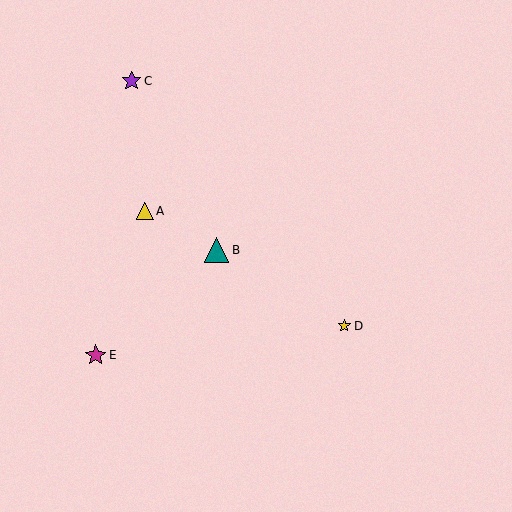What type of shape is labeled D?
Shape D is a yellow star.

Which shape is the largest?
The teal triangle (labeled B) is the largest.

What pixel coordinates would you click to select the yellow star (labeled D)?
Click at (344, 326) to select the yellow star D.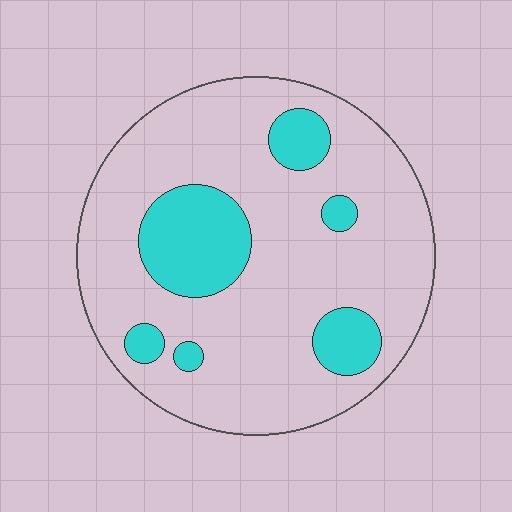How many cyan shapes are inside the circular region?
6.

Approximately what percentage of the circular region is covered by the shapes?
Approximately 20%.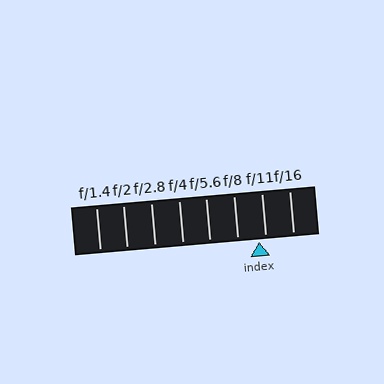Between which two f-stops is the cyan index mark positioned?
The index mark is between f/8 and f/11.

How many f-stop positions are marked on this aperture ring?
There are 8 f-stop positions marked.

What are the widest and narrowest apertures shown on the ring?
The widest aperture shown is f/1.4 and the narrowest is f/16.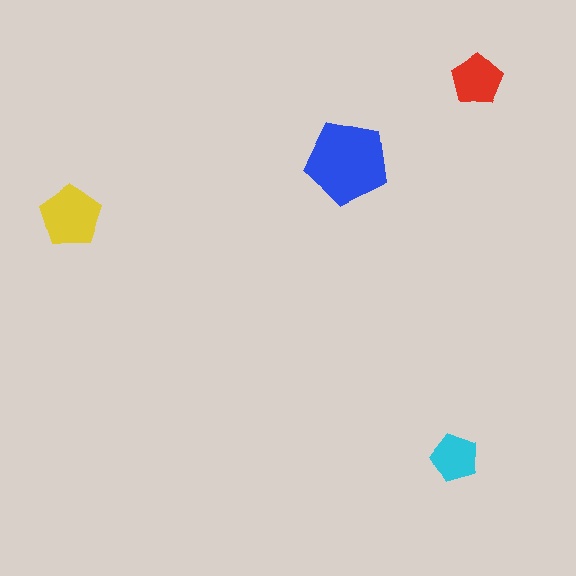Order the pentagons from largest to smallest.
the blue one, the yellow one, the red one, the cyan one.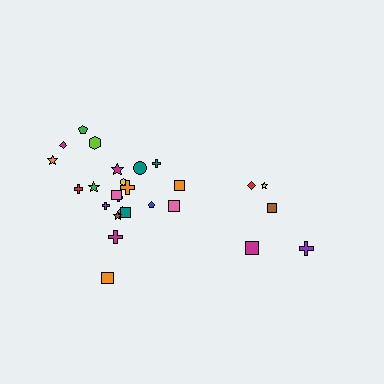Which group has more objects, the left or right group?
The left group.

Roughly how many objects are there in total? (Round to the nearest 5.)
Roughly 25 objects in total.